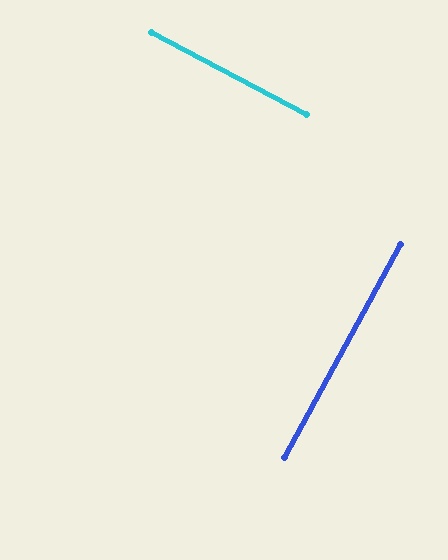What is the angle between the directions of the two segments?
Approximately 89 degrees.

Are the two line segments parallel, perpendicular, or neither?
Perpendicular — they meet at approximately 89°.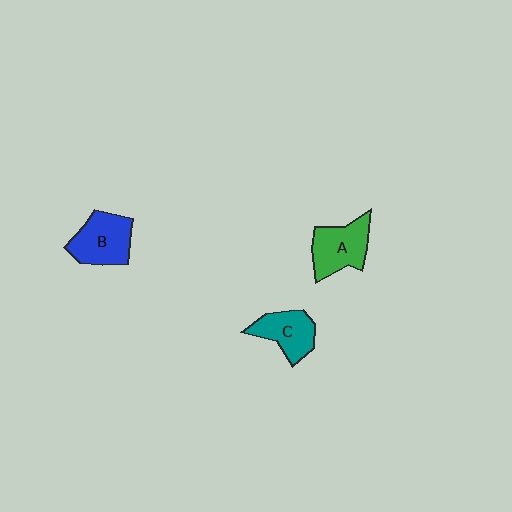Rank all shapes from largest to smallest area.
From largest to smallest: B (blue), A (green), C (teal).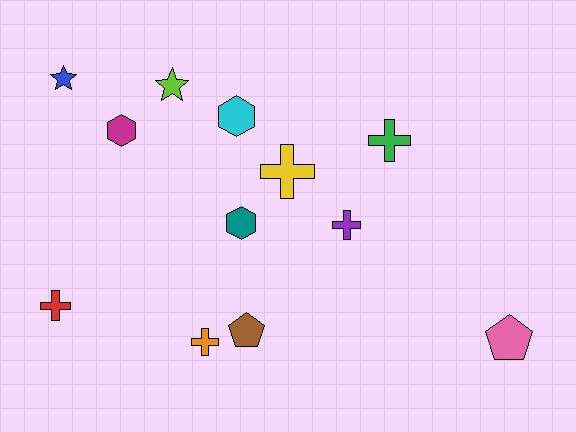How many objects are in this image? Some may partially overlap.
There are 12 objects.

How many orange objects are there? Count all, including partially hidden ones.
There is 1 orange object.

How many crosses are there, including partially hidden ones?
There are 5 crosses.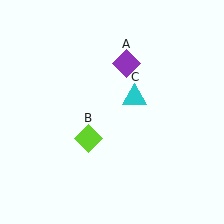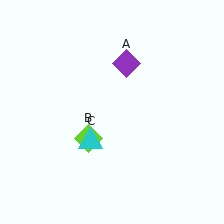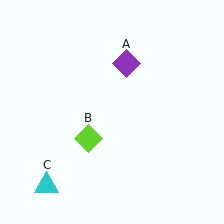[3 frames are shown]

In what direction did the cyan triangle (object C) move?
The cyan triangle (object C) moved down and to the left.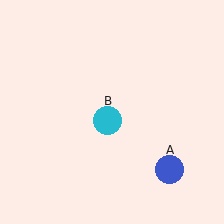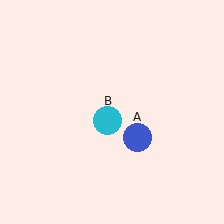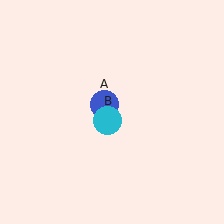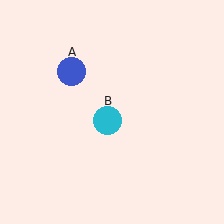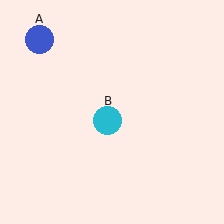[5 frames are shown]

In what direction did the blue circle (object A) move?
The blue circle (object A) moved up and to the left.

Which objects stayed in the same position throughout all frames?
Cyan circle (object B) remained stationary.